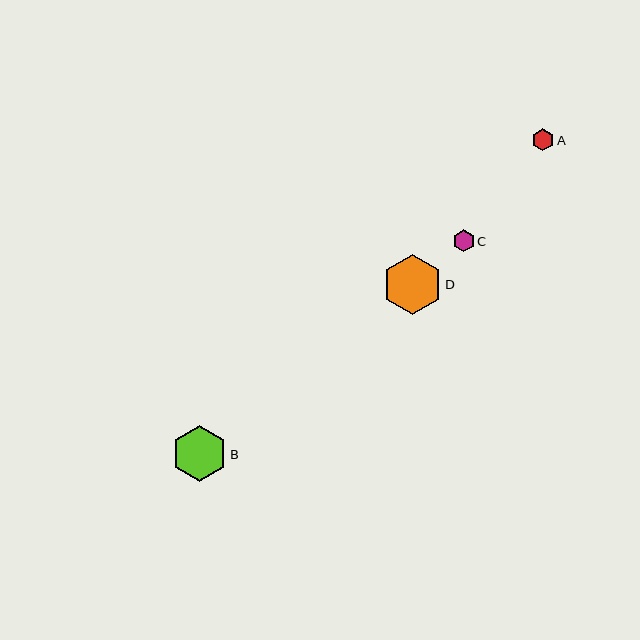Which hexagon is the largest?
Hexagon D is the largest with a size of approximately 60 pixels.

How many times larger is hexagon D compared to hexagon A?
Hexagon D is approximately 2.7 times the size of hexagon A.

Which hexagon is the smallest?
Hexagon C is the smallest with a size of approximately 22 pixels.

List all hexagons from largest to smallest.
From largest to smallest: D, B, A, C.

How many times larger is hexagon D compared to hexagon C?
Hexagon D is approximately 2.7 times the size of hexagon C.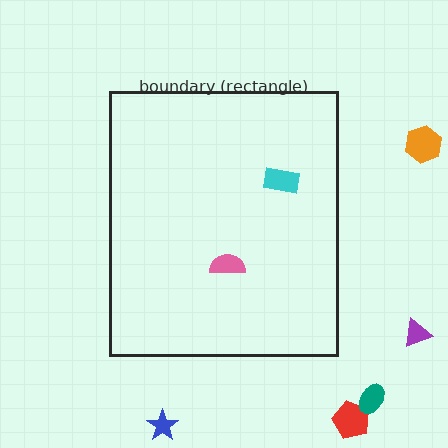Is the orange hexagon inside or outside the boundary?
Outside.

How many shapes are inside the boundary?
2 inside, 5 outside.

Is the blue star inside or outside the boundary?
Outside.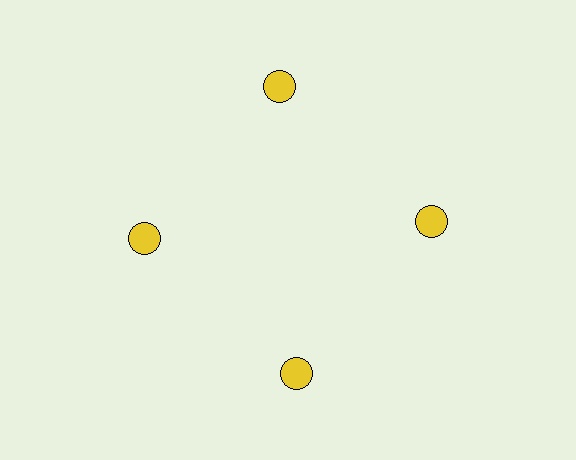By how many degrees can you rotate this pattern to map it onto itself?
The pattern maps onto itself every 90 degrees of rotation.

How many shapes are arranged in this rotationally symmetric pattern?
There are 4 shapes, arranged in 4 groups of 1.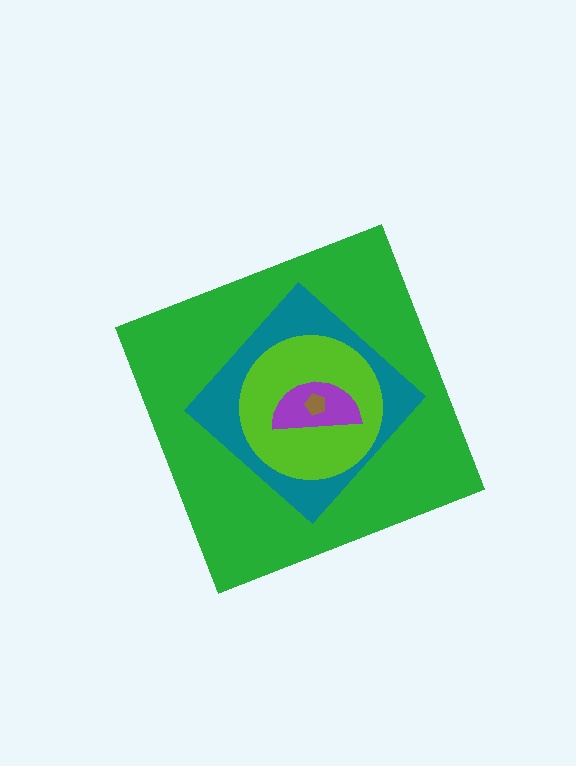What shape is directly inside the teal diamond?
The lime circle.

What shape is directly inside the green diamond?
The teal diamond.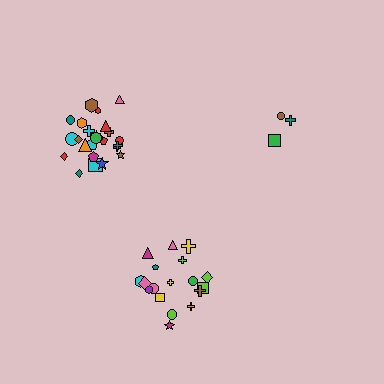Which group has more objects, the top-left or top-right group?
The top-left group.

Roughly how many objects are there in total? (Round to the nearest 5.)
Roughly 45 objects in total.